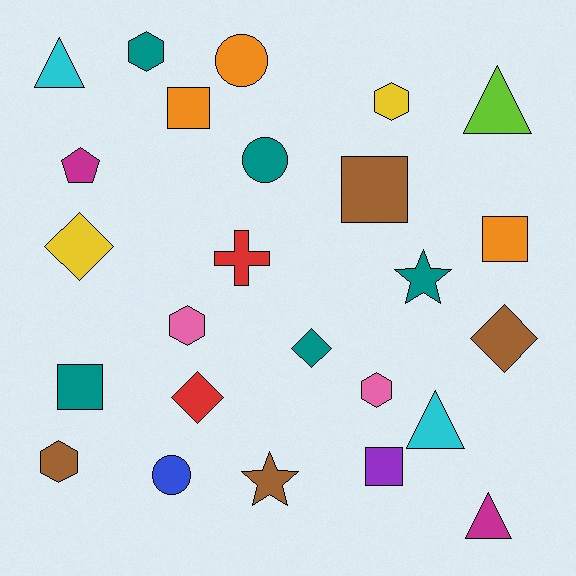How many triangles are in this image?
There are 4 triangles.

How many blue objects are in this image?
There is 1 blue object.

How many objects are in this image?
There are 25 objects.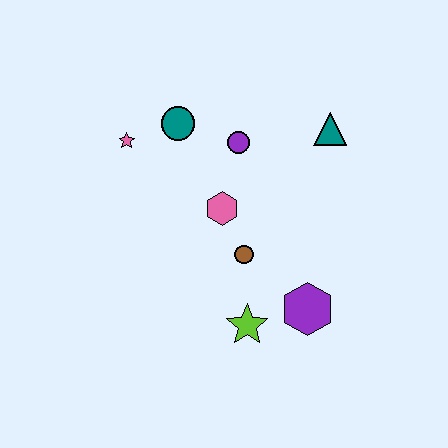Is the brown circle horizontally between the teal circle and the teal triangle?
Yes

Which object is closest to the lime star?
The purple hexagon is closest to the lime star.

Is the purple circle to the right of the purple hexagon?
No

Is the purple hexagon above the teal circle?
No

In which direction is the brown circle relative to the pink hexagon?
The brown circle is below the pink hexagon.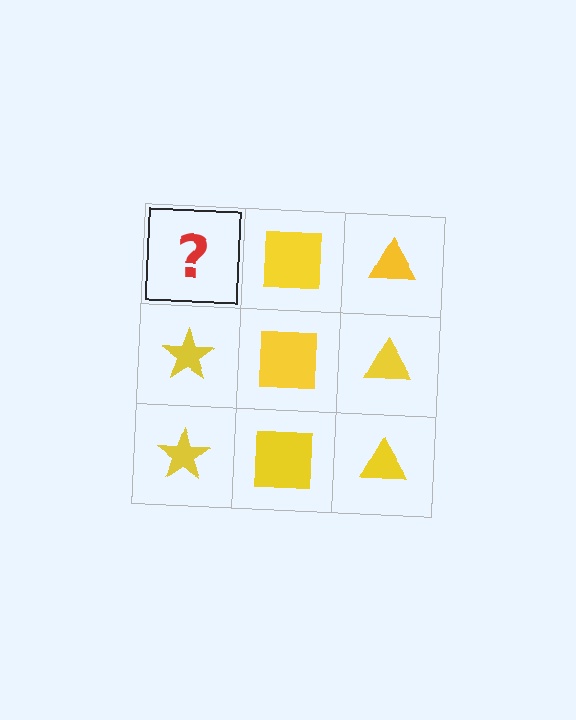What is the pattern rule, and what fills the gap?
The rule is that each column has a consistent shape. The gap should be filled with a yellow star.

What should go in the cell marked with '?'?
The missing cell should contain a yellow star.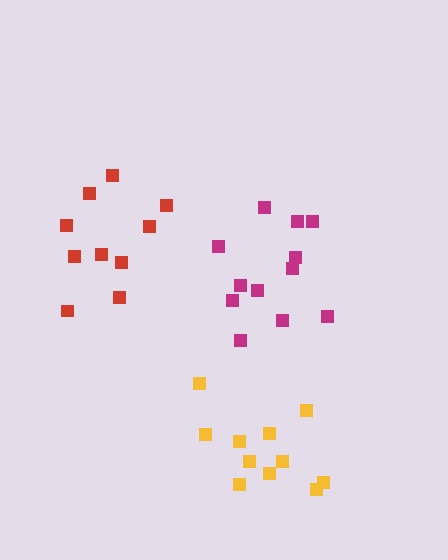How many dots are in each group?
Group 1: 12 dots, Group 2: 11 dots, Group 3: 10 dots (33 total).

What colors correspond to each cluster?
The clusters are colored: magenta, yellow, red.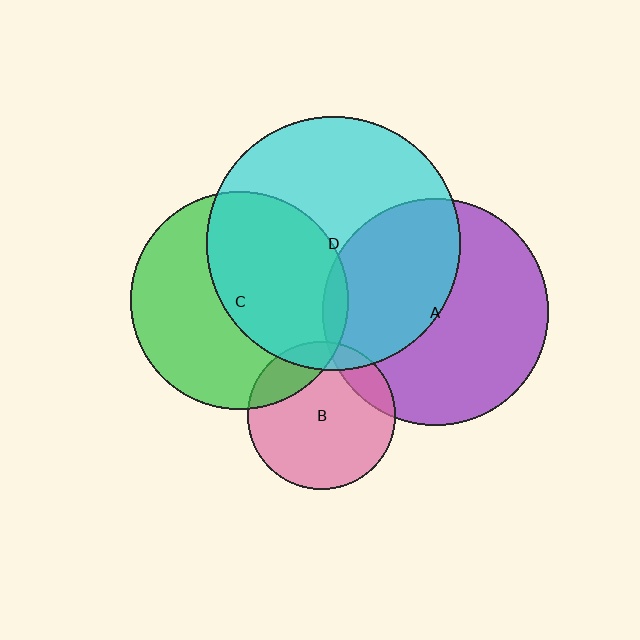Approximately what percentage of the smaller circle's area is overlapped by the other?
Approximately 10%.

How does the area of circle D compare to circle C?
Approximately 1.4 times.